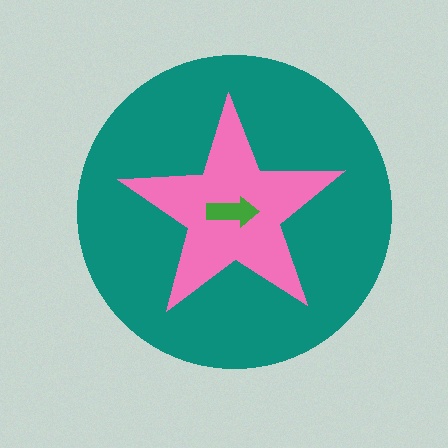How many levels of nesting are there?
3.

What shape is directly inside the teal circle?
The pink star.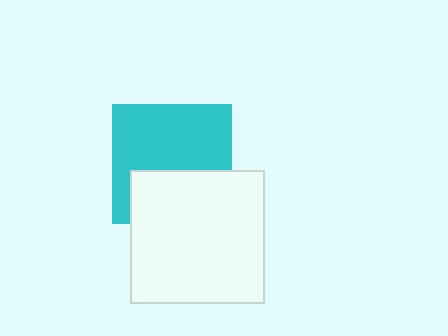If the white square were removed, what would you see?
You would see the complete cyan square.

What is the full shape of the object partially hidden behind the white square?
The partially hidden object is a cyan square.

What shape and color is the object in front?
The object in front is a white square.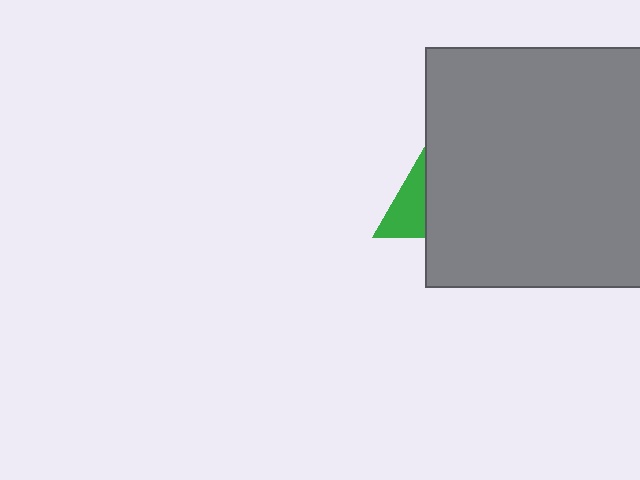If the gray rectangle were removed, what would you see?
You would see the complete green triangle.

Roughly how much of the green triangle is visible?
A small part of it is visible (roughly 31%).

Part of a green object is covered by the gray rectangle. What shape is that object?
It is a triangle.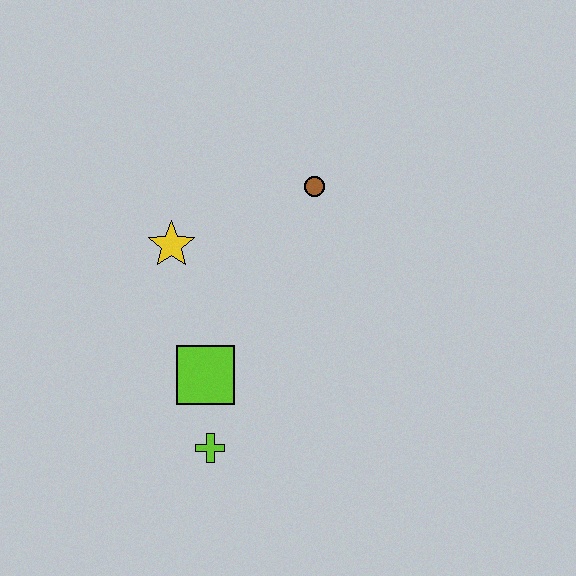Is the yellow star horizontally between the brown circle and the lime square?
No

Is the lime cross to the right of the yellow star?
Yes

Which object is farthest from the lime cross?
The brown circle is farthest from the lime cross.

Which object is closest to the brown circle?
The yellow star is closest to the brown circle.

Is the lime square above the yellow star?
No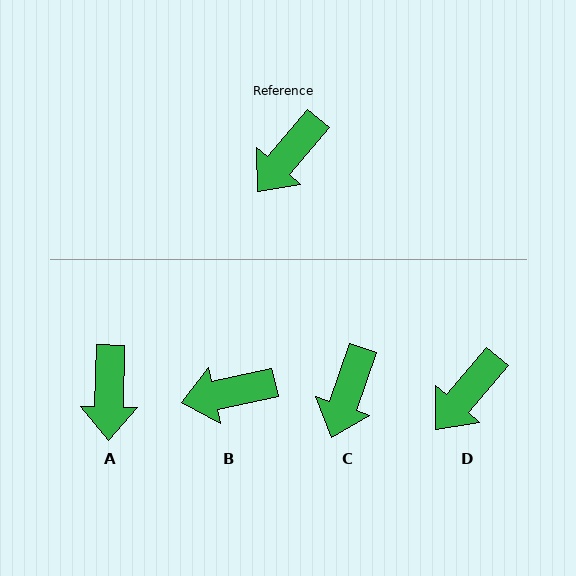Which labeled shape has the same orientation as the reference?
D.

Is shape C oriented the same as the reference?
No, it is off by about 21 degrees.